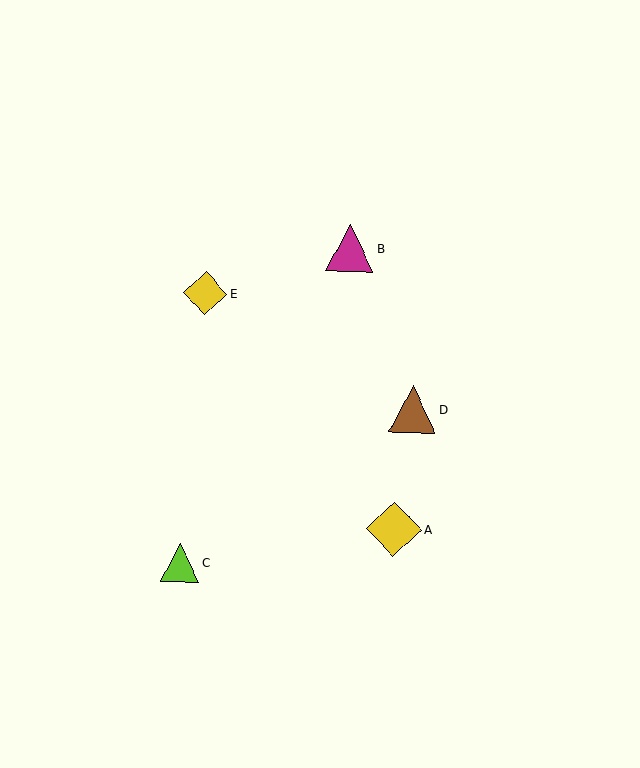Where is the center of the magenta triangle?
The center of the magenta triangle is at (350, 248).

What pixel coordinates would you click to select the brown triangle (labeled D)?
Click at (413, 409) to select the brown triangle D.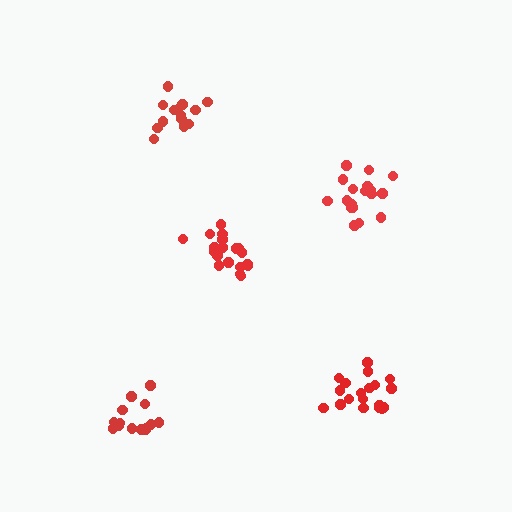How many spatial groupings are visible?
There are 5 spatial groupings.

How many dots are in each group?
Group 1: 20 dots, Group 2: 14 dots, Group 3: 19 dots, Group 4: 18 dots, Group 5: 14 dots (85 total).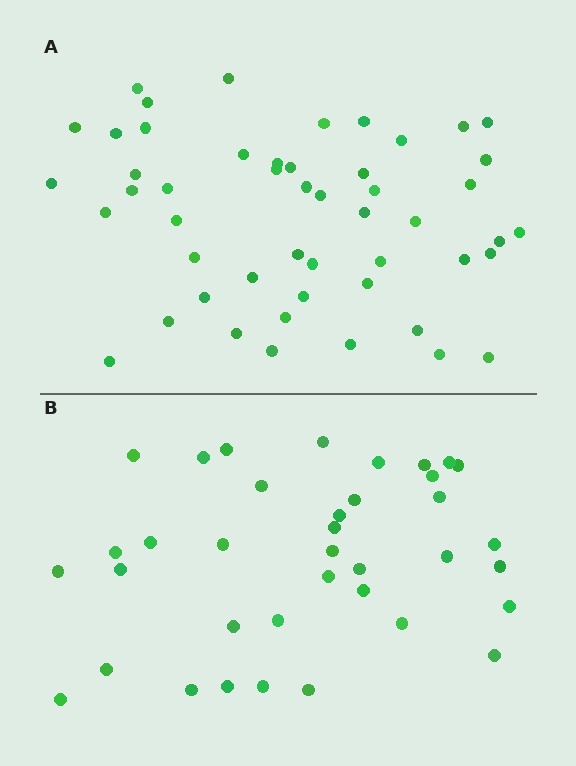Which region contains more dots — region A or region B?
Region A (the top region) has more dots.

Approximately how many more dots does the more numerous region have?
Region A has approximately 15 more dots than region B.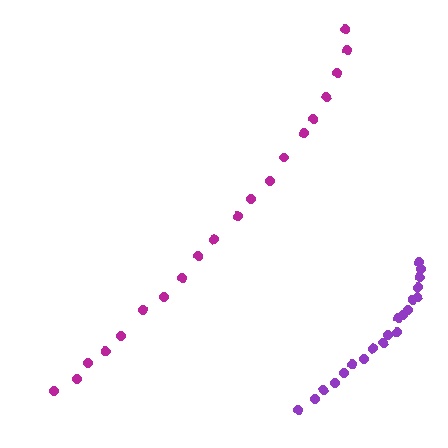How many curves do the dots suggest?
There are 2 distinct paths.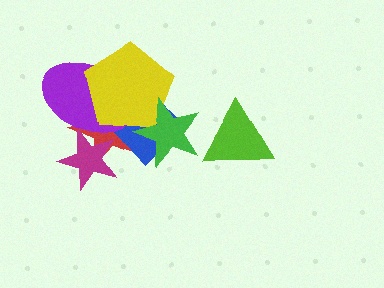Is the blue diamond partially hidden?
Yes, it is partially covered by another shape.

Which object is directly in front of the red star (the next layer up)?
The blue diamond is directly in front of the red star.